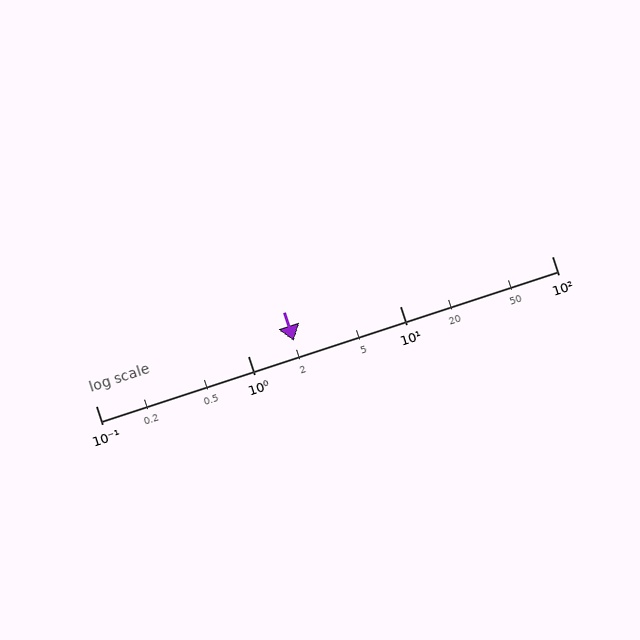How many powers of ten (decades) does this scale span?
The scale spans 3 decades, from 0.1 to 100.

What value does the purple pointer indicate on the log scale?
The pointer indicates approximately 2.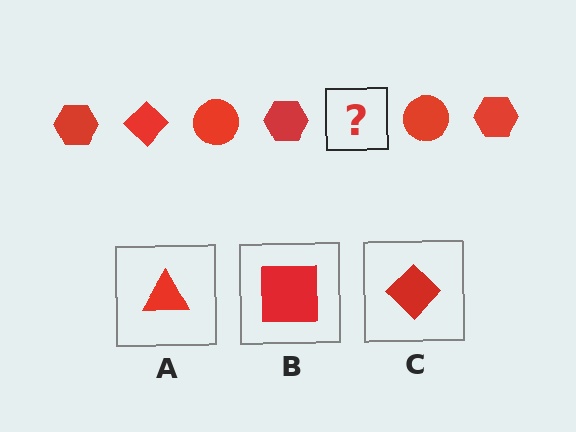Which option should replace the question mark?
Option C.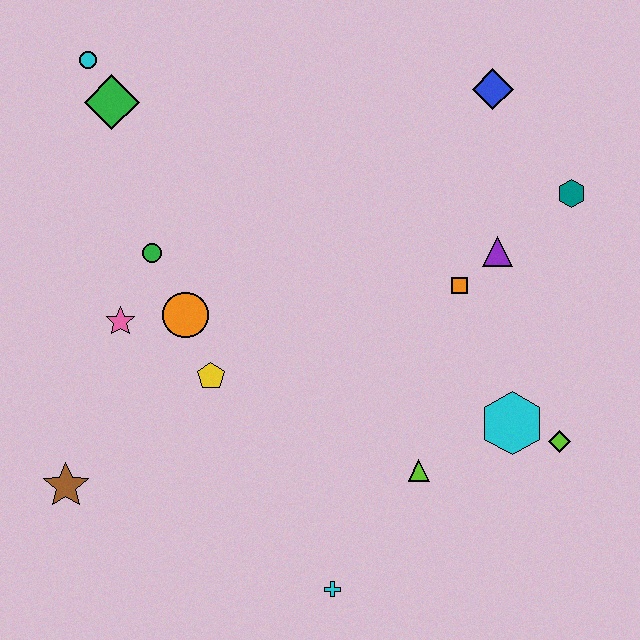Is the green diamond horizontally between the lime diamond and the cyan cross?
No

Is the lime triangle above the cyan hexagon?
No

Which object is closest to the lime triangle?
The cyan hexagon is closest to the lime triangle.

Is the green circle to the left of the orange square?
Yes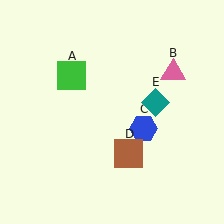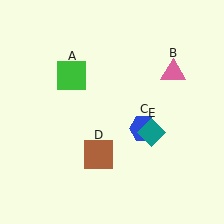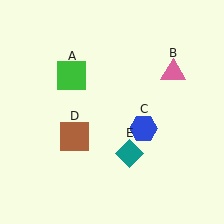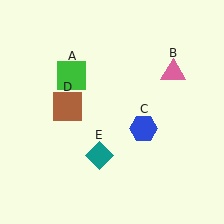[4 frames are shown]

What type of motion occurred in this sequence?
The brown square (object D), teal diamond (object E) rotated clockwise around the center of the scene.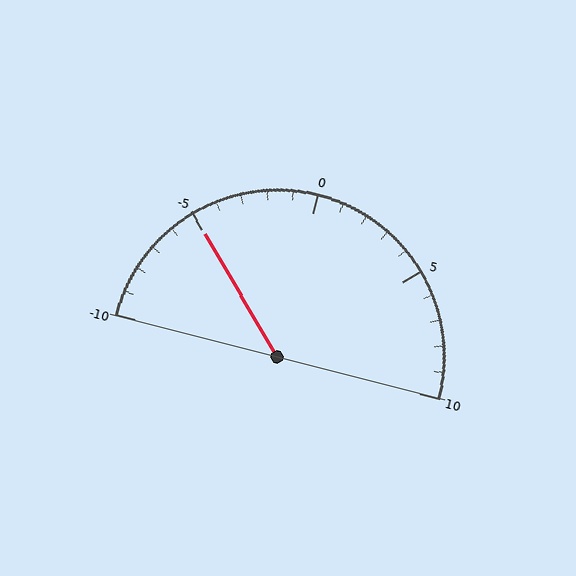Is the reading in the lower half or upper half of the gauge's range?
The reading is in the lower half of the range (-10 to 10).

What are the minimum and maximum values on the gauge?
The gauge ranges from -10 to 10.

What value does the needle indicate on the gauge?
The needle indicates approximately -5.